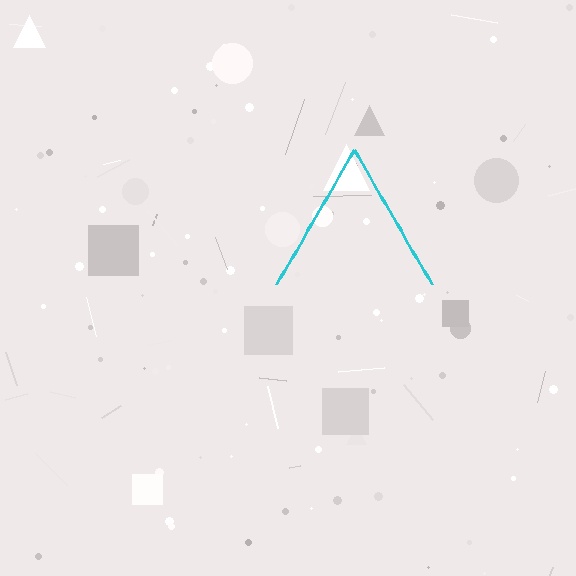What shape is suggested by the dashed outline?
The dashed outline suggests a triangle.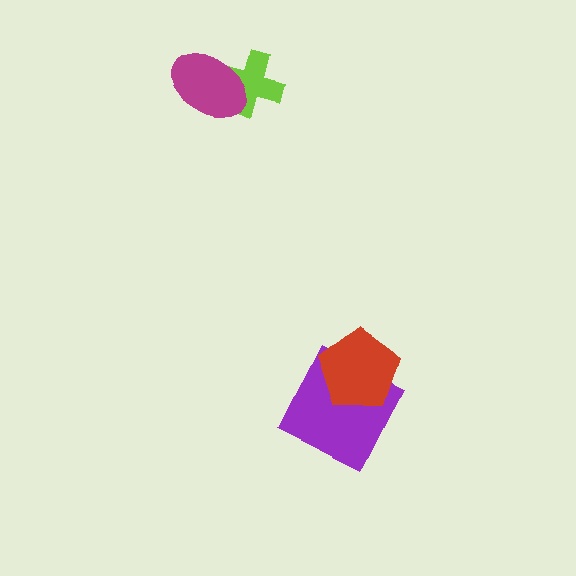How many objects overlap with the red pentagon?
1 object overlaps with the red pentagon.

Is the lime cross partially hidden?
Yes, it is partially covered by another shape.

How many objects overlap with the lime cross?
1 object overlaps with the lime cross.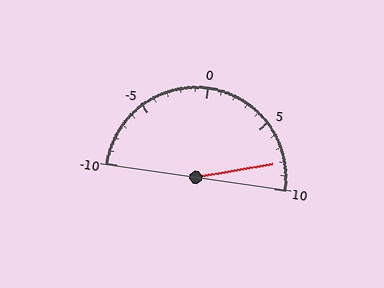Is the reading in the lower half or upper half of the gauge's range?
The reading is in the upper half of the range (-10 to 10).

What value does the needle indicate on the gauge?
The needle indicates approximately 8.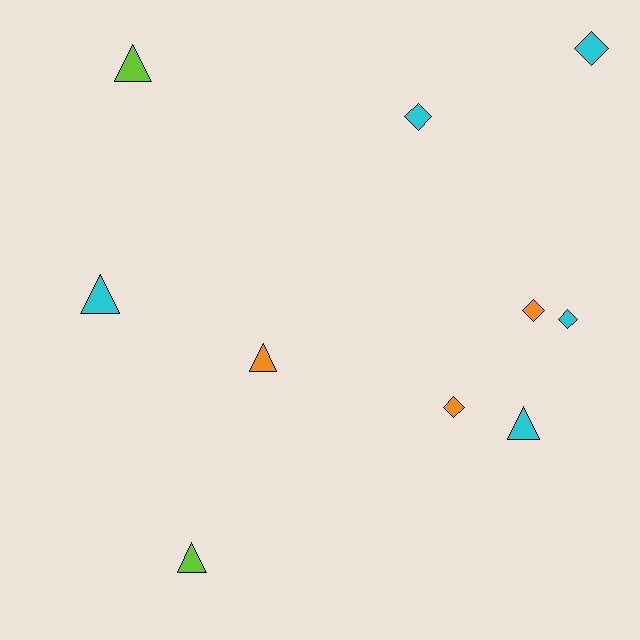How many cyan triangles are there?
There are 2 cyan triangles.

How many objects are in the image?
There are 10 objects.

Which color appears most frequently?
Cyan, with 5 objects.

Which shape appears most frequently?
Diamond, with 5 objects.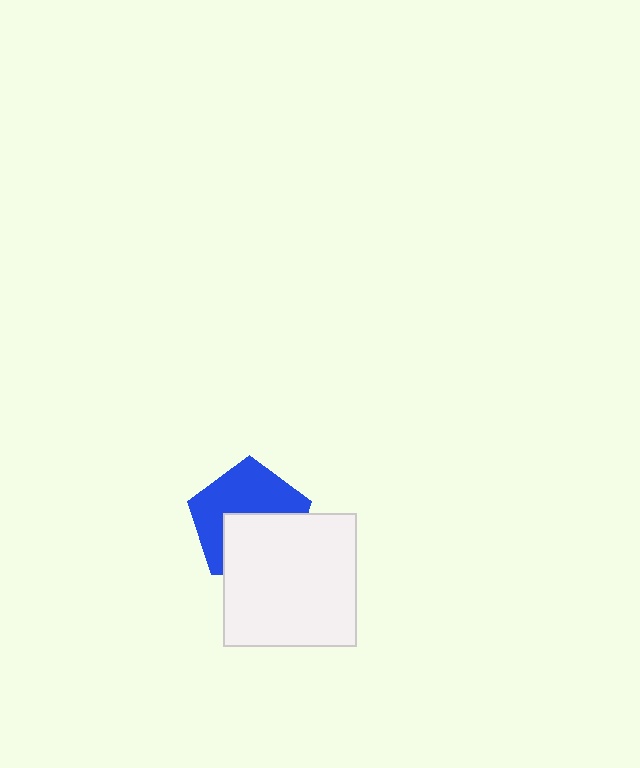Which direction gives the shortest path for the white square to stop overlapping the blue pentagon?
Moving down gives the shortest separation.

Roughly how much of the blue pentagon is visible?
About half of it is visible (roughly 55%).